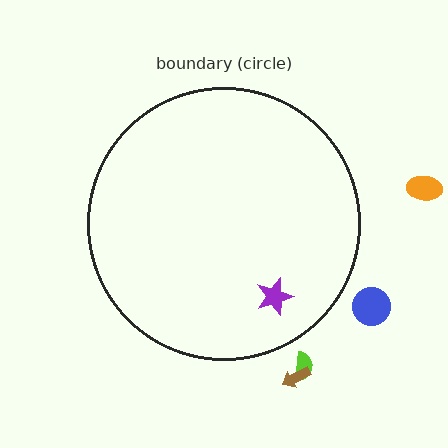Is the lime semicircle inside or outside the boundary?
Outside.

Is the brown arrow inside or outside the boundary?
Outside.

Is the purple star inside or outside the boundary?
Inside.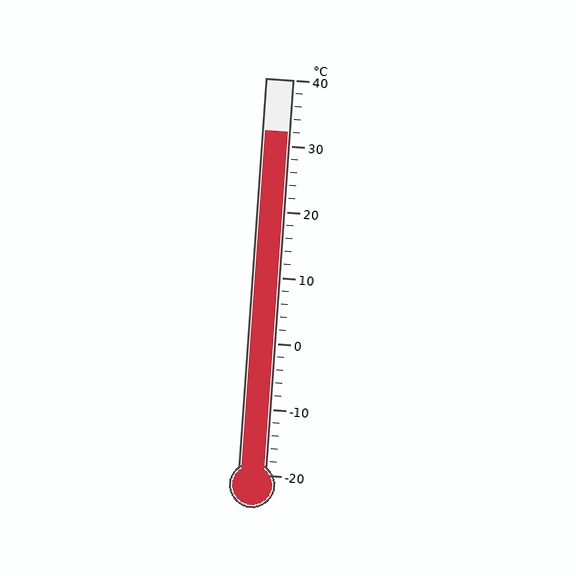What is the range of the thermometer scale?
The thermometer scale ranges from -20°C to 40°C.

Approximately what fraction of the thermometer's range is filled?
The thermometer is filled to approximately 85% of its range.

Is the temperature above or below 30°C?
The temperature is above 30°C.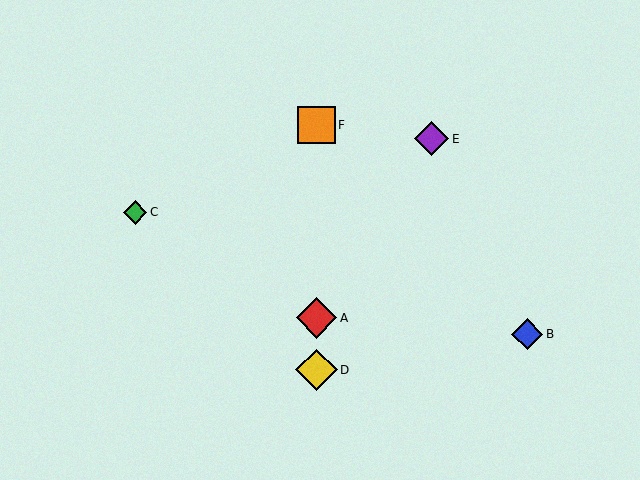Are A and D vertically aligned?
Yes, both are at x≈317.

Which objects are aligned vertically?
Objects A, D, F are aligned vertically.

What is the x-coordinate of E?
Object E is at x≈432.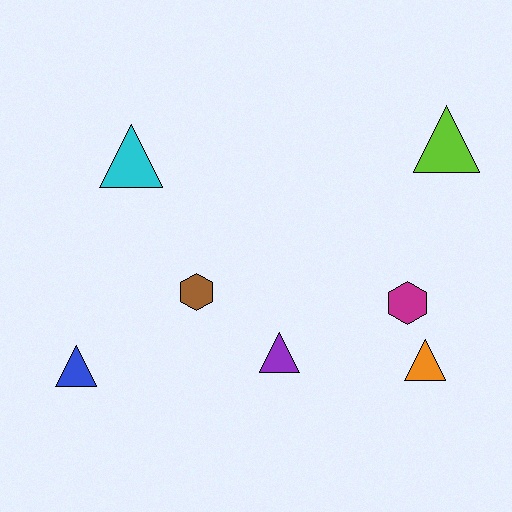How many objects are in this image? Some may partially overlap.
There are 7 objects.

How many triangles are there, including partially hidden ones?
There are 5 triangles.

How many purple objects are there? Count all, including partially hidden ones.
There is 1 purple object.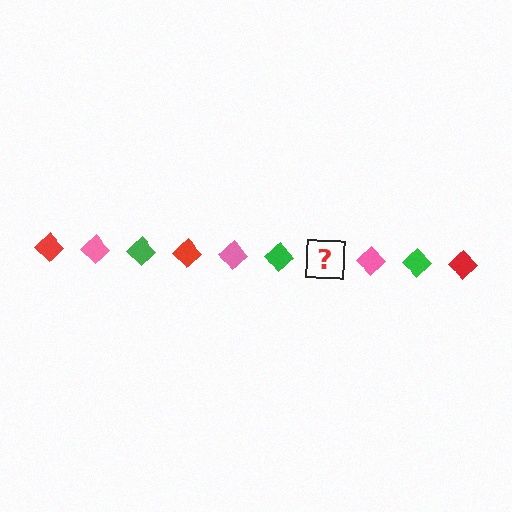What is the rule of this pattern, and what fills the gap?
The rule is that the pattern cycles through red, pink, green diamonds. The gap should be filled with a red diamond.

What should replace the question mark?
The question mark should be replaced with a red diamond.